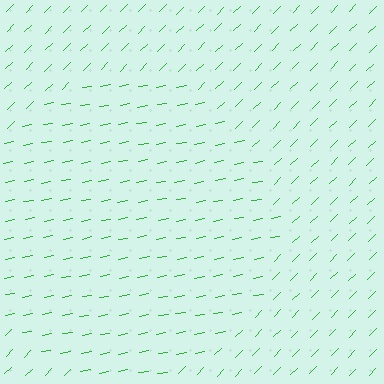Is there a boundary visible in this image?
Yes, there is a texture boundary formed by a change in line orientation.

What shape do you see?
I see a circle.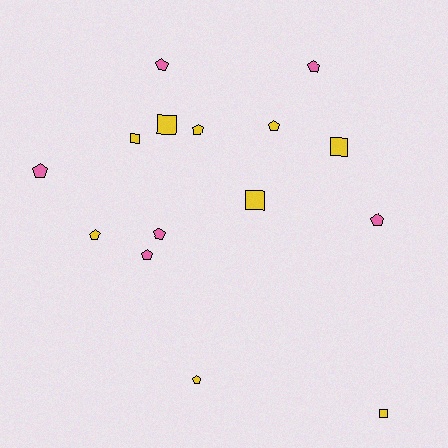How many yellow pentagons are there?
There are 4 yellow pentagons.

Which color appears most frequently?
Yellow, with 9 objects.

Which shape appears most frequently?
Pentagon, with 10 objects.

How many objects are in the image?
There are 15 objects.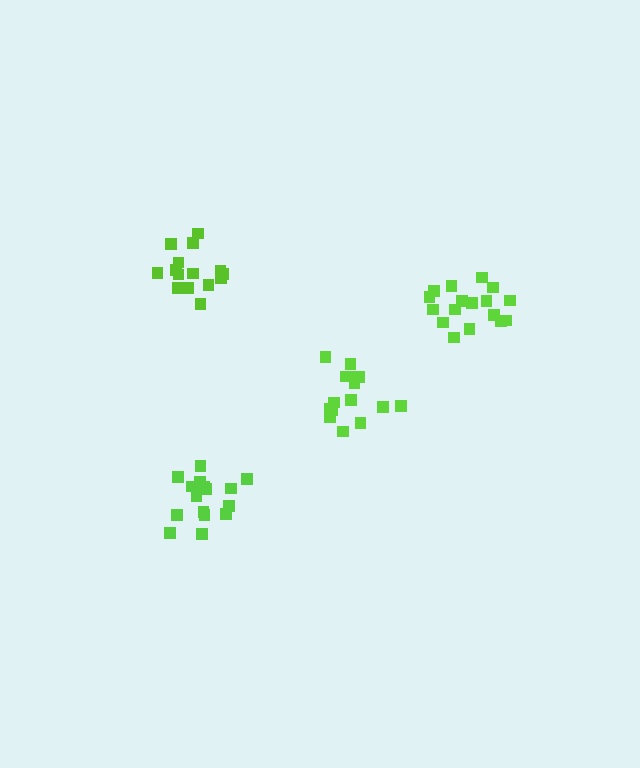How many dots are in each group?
Group 1: 17 dots, Group 2: 15 dots, Group 3: 17 dots, Group 4: 15 dots (64 total).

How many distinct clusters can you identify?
There are 4 distinct clusters.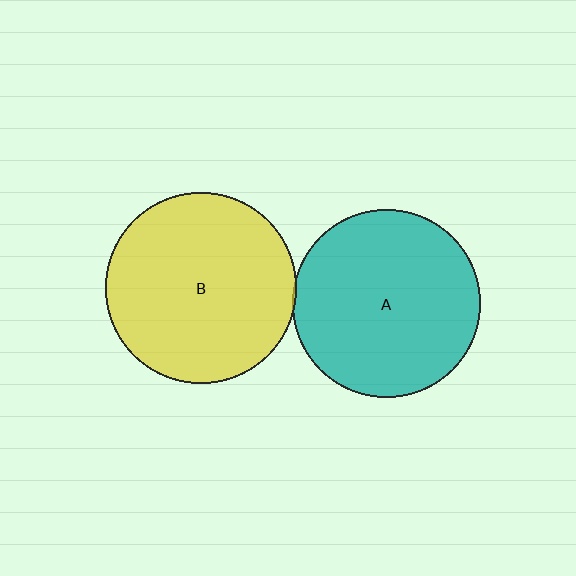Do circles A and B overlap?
Yes.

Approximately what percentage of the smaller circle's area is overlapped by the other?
Approximately 5%.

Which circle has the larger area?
Circle B (yellow).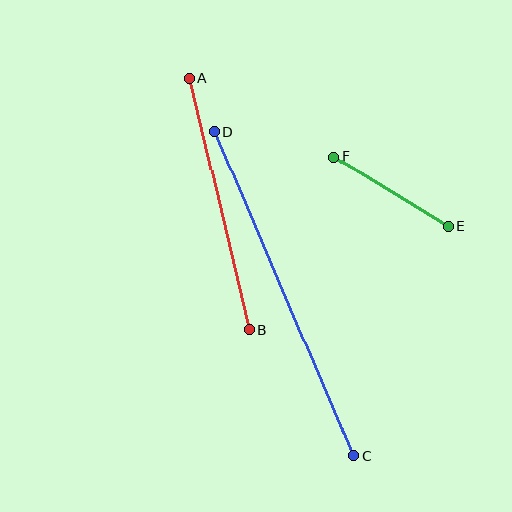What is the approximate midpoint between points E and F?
The midpoint is at approximately (391, 192) pixels.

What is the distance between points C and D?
The distance is approximately 353 pixels.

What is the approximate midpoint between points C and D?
The midpoint is at approximately (284, 294) pixels.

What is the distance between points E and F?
The distance is approximately 134 pixels.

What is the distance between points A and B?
The distance is approximately 258 pixels.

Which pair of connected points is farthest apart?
Points C and D are farthest apart.